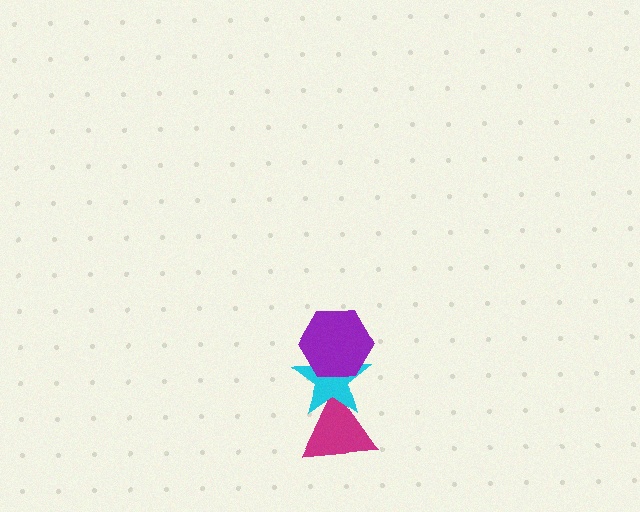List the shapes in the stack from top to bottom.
From top to bottom: the purple hexagon, the cyan star, the magenta triangle.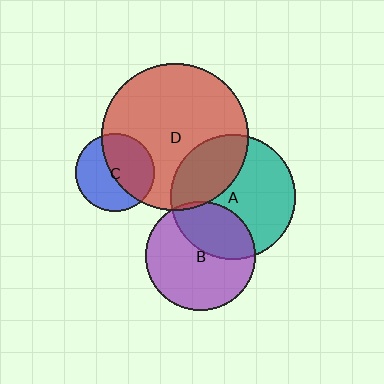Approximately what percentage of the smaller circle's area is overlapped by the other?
Approximately 5%.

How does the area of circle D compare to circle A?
Approximately 1.4 times.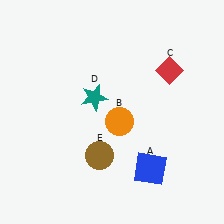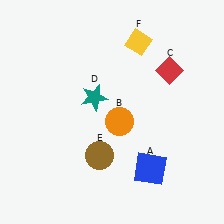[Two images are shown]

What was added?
A yellow diamond (F) was added in Image 2.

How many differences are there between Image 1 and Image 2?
There is 1 difference between the two images.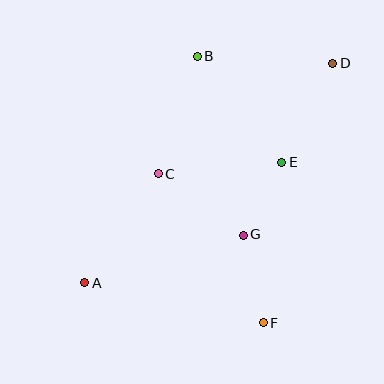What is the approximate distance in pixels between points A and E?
The distance between A and E is approximately 231 pixels.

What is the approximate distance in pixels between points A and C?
The distance between A and C is approximately 131 pixels.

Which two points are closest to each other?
Points E and G are closest to each other.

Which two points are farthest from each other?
Points A and D are farthest from each other.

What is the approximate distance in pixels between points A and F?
The distance between A and F is approximately 183 pixels.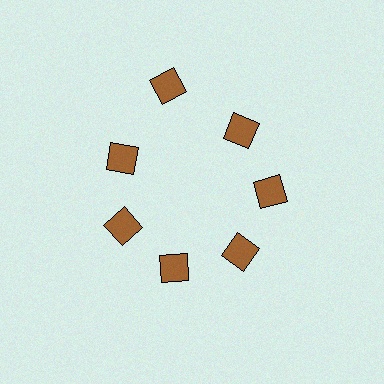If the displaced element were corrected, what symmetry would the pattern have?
It would have 7-fold rotational symmetry — the pattern would map onto itself every 51 degrees.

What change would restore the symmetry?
The symmetry would be restored by moving it inward, back onto the ring so that all 7 diamonds sit at equal angles and equal distance from the center.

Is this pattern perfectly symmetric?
No. The 7 brown diamonds are arranged in a ring, but one element near the 12 o'clock position is pushed outward from the center, breaking the 7-fold rotational symmetry.